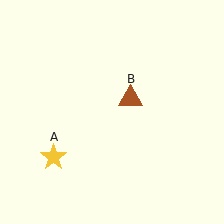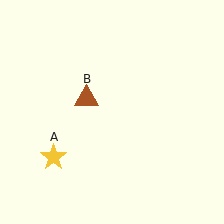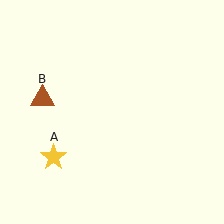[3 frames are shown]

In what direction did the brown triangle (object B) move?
The brown triangle (object B) moved left.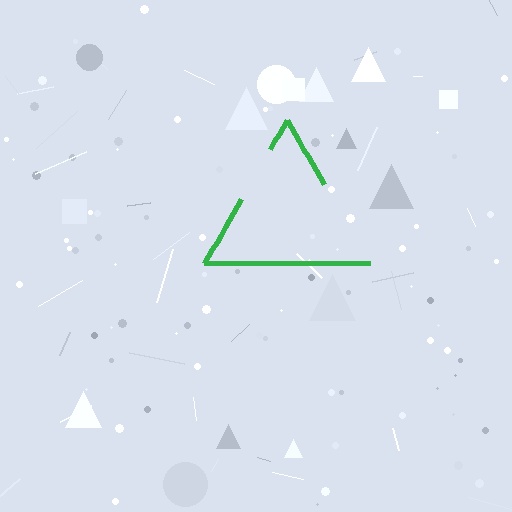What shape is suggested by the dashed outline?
The dashed outline suggests a triangle.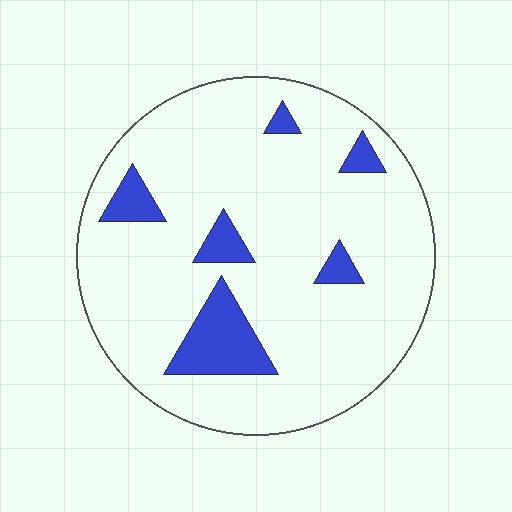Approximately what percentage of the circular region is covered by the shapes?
Approximately 10%.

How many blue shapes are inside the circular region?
6.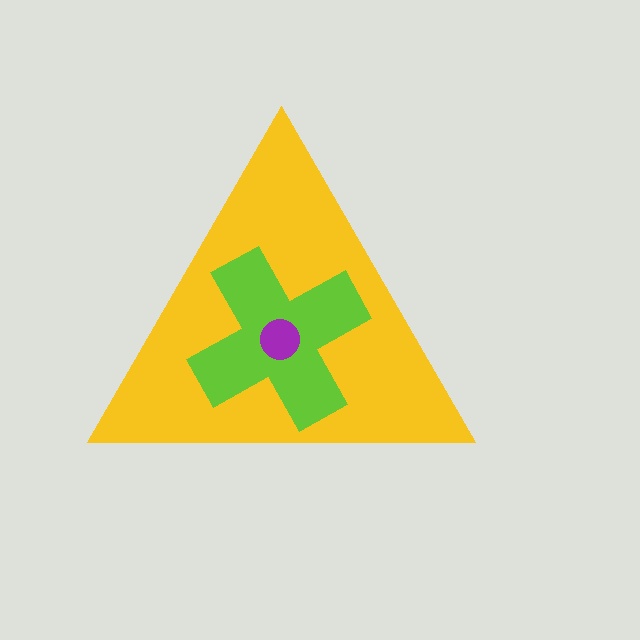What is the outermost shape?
The yellow triangle.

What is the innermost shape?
The purple circle.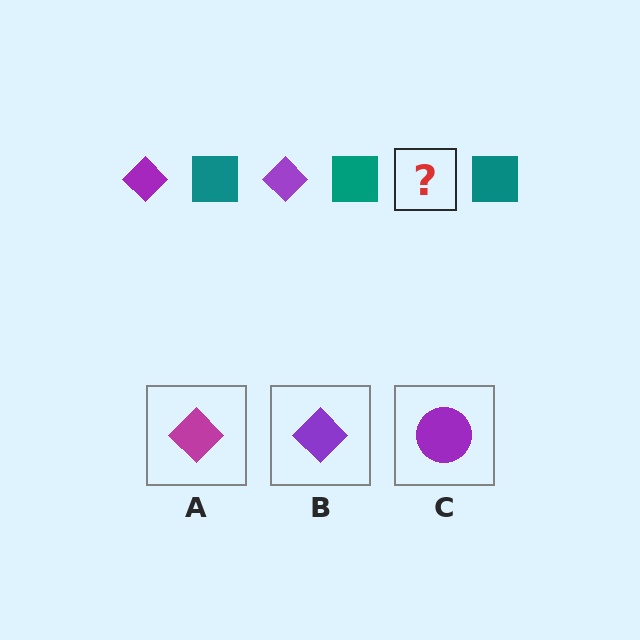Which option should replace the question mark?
Option B.